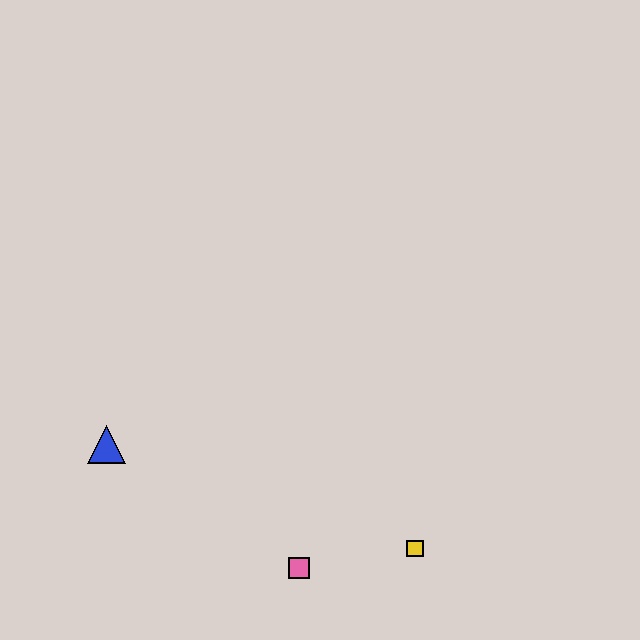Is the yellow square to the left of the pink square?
No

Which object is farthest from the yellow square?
The blue triangle is farthest from the yellow square.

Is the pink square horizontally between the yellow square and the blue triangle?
Yes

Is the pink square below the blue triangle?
Yes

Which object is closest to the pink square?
The yellow square is closest to the pink square.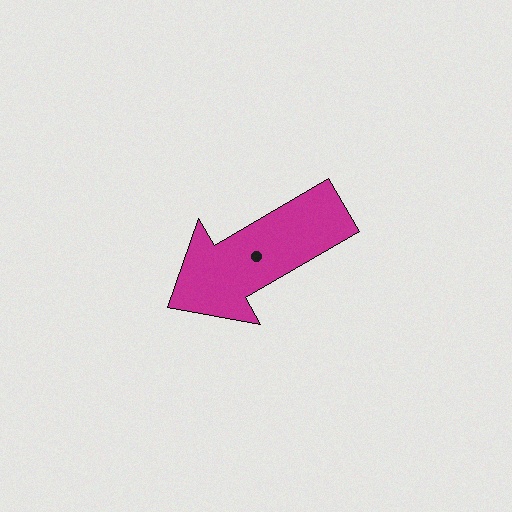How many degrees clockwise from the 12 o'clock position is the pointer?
Approximately 240 degrees.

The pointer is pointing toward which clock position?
Roughly 8 o'clock.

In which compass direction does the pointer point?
Southwest.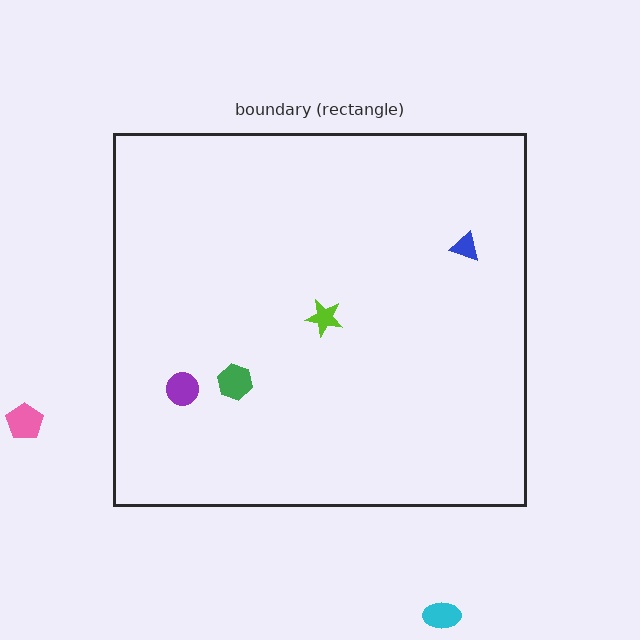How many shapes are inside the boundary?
4 inside, 2 outside.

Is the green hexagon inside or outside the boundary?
Inside.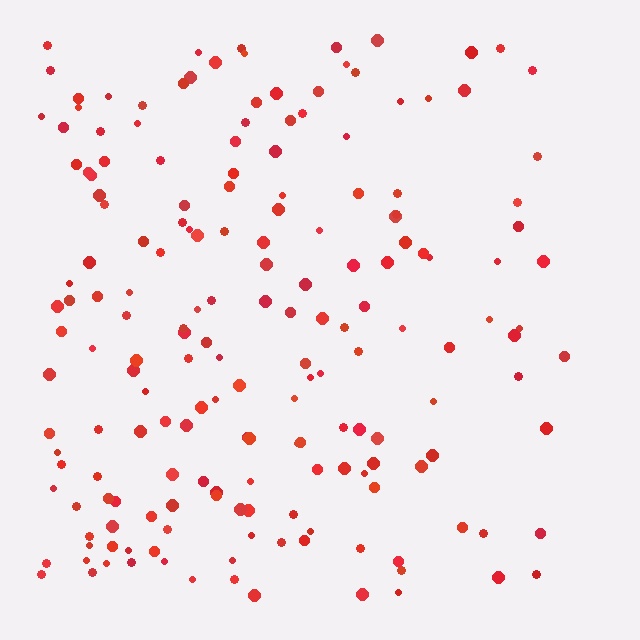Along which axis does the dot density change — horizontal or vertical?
Horizontal.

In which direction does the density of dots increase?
From right to left, with the left side densest.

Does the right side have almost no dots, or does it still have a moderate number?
Still a moderate number, just noticeably fewer than the left.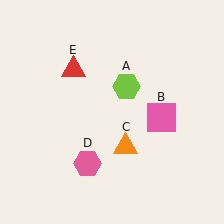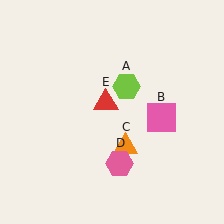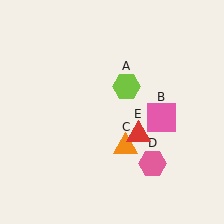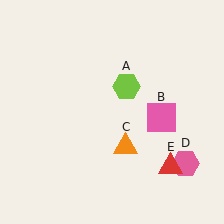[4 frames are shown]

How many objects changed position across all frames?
2 objects changed position: pink hexagon (object D), red triangle (object E).